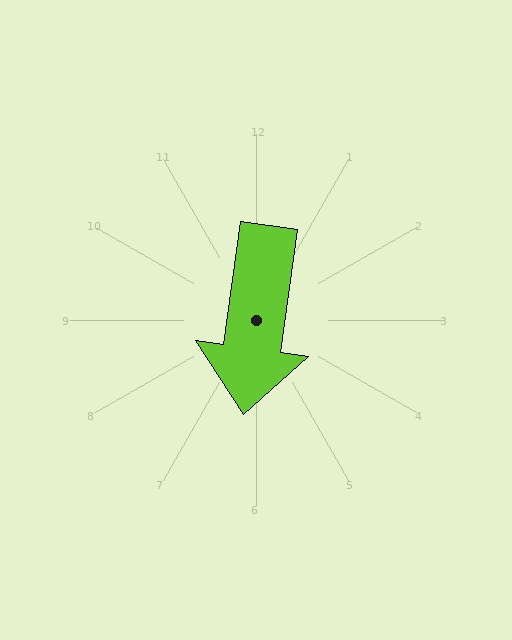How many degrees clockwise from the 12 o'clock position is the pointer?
Approximately 188 degrees.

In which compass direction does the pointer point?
South.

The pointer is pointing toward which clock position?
Roughly 6 o'clock.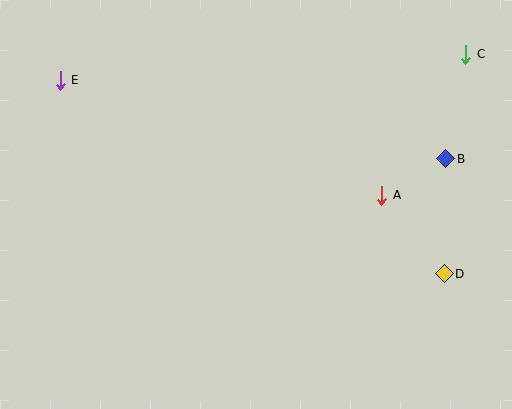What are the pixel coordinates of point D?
Point D is at (444, 274).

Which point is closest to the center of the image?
Point A at (382, 195) is closest to the center.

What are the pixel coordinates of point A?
Point A is at (382, 195).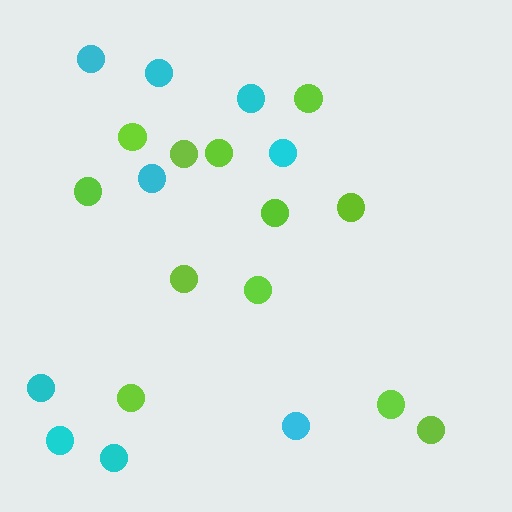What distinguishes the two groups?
There are 2 groups: one group of lime circles (12) and one group of cyan circles (9).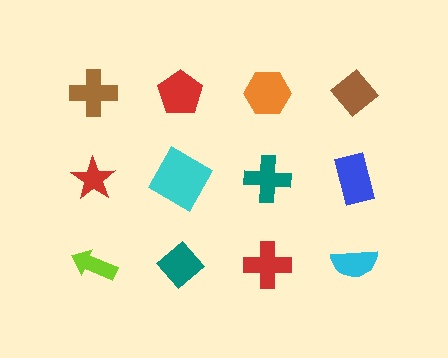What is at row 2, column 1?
A red star.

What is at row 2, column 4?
A blue rectangle.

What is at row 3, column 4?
A cyan semicircle.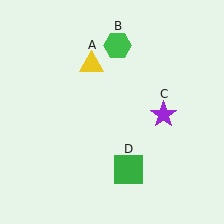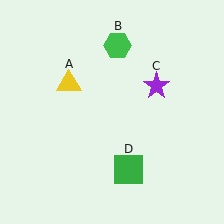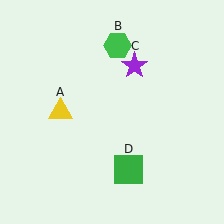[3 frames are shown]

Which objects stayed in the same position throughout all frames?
Green hexagon (object B) and green square (object D) remained stationary.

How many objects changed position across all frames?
2 objects changed position: yellow triangle (object A), purple star (object C).